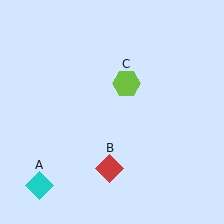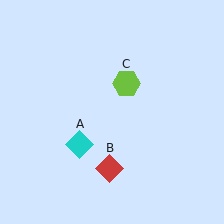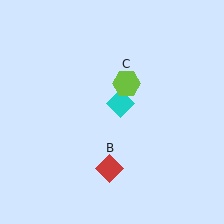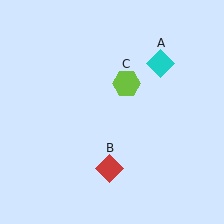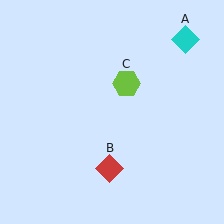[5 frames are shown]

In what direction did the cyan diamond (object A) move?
The cyan diamond (object A) moved up and to the right.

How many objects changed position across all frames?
1 object changed position: cyan diamond (object A).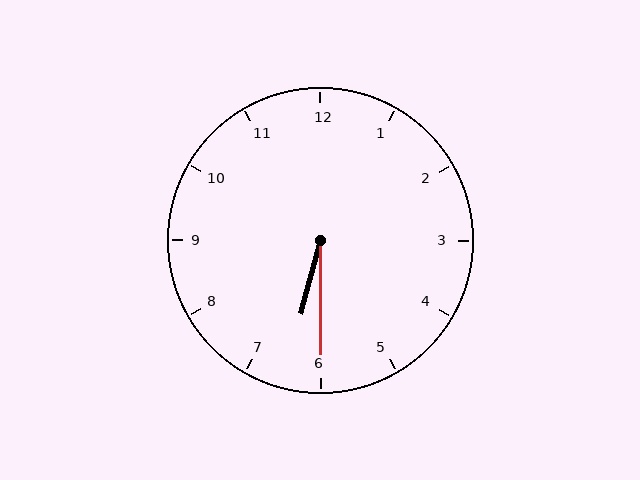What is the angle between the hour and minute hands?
Approximately 15 degrees.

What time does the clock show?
6:30.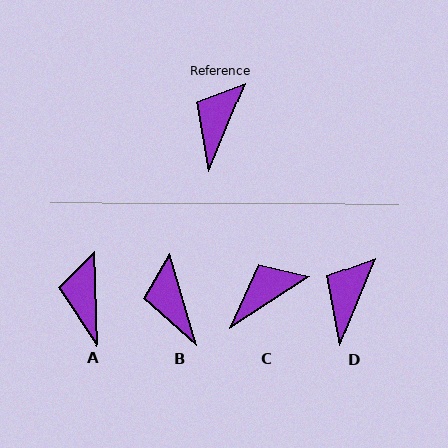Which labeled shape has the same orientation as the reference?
D.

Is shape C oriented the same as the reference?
No, it is off by about 34 degrees.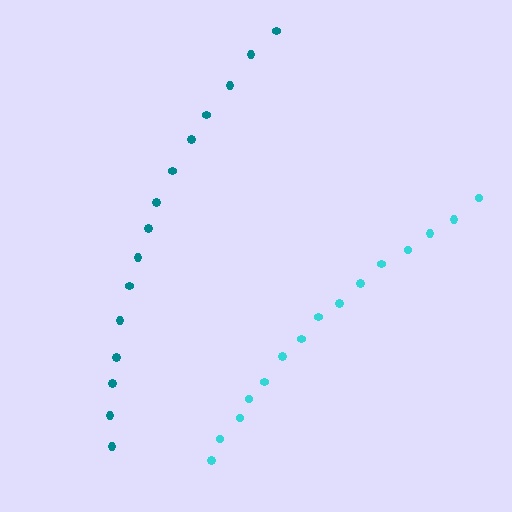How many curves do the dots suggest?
There are 2 distinct paths.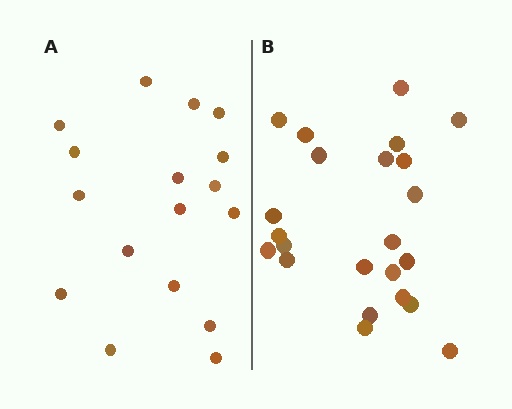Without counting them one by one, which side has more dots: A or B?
Region B (the right region) has more dots.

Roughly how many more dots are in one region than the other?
Region B has about 6 more dots than region A.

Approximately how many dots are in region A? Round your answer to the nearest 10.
About 20 dots. (The exact count is 17, which rounds to 20.)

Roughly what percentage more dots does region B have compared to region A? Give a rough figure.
About 35% more.